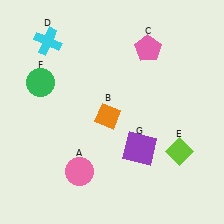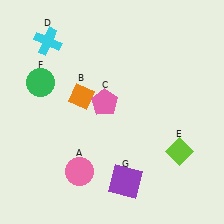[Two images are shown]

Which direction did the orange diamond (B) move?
The orange diamond (B) moved left.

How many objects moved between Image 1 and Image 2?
3 objects moved between the two images.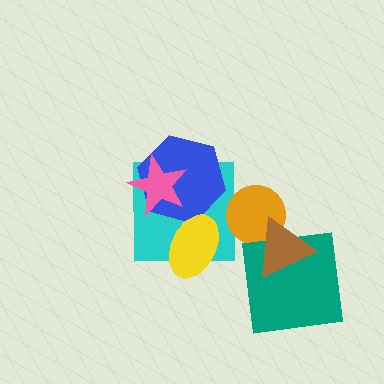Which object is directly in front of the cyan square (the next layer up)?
The blue hexagon is directly in front of the cyan square.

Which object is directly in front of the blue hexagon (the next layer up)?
The pink star is directly in front of the blue hexagon.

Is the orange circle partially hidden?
Yes, it is partially covered by another shape.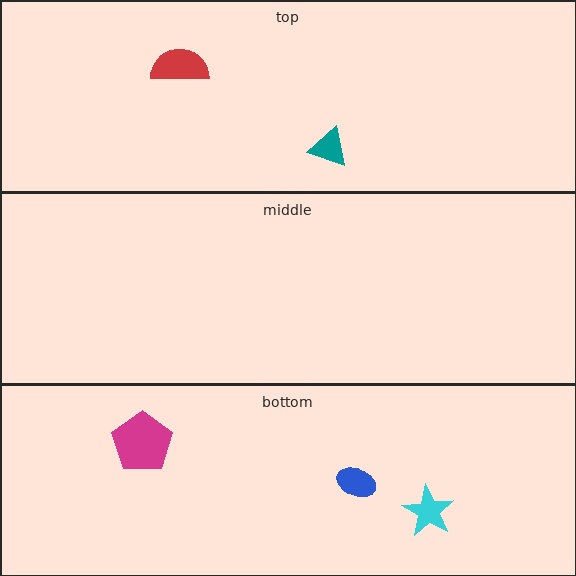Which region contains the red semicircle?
The top region.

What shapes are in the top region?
The teal triangle, the red semicircle.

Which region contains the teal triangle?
The top region.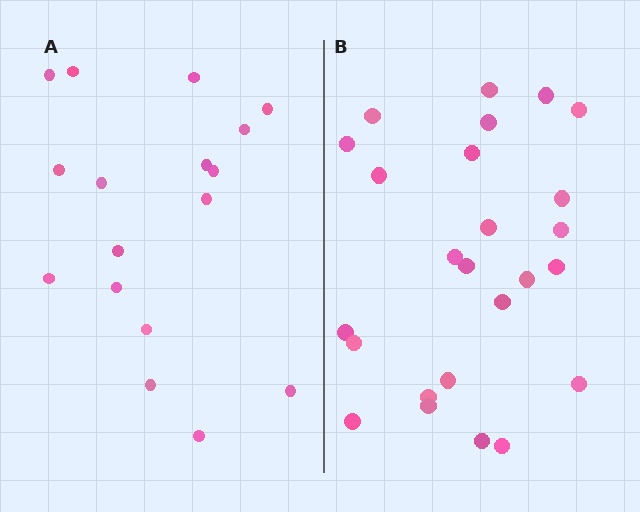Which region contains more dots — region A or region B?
Region B (the right region) has more dots.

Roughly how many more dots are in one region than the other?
Region B has roughly 8 or so more dots than region A.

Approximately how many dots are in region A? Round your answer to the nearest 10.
About 20 dots. (The exact count is 17, which rounds to 20.)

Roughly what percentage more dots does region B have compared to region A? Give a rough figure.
About 45% more.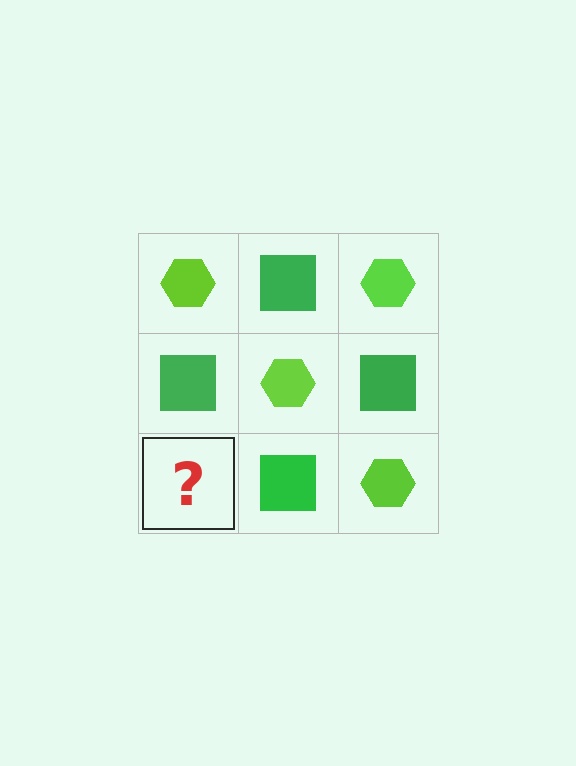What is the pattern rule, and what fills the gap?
The rule is that it alternates lime hexagon and green square in a checkerboard pattern. The gap should be filled with a lime hexagon.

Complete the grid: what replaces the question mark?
The question mark should be replaced with a lime hexagon.